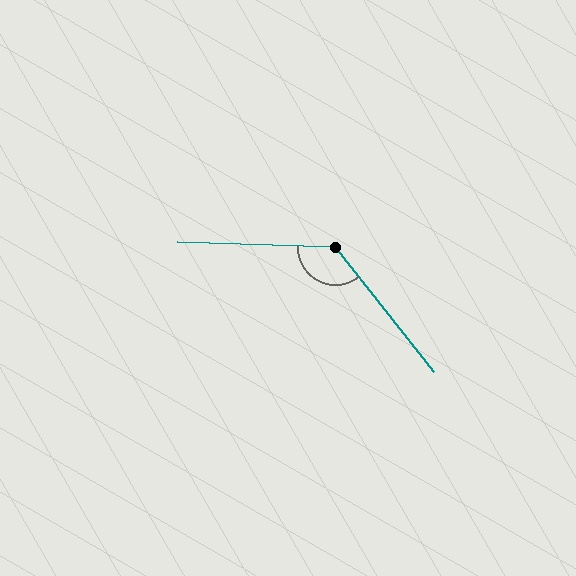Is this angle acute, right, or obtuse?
It is obtuse.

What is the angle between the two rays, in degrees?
Approximately 130 degrees.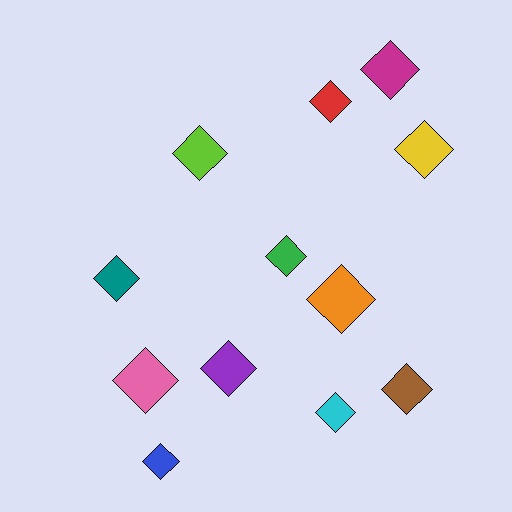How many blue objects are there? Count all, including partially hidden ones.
There is 1 blue object.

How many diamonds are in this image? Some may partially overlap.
There are 12 diamonds.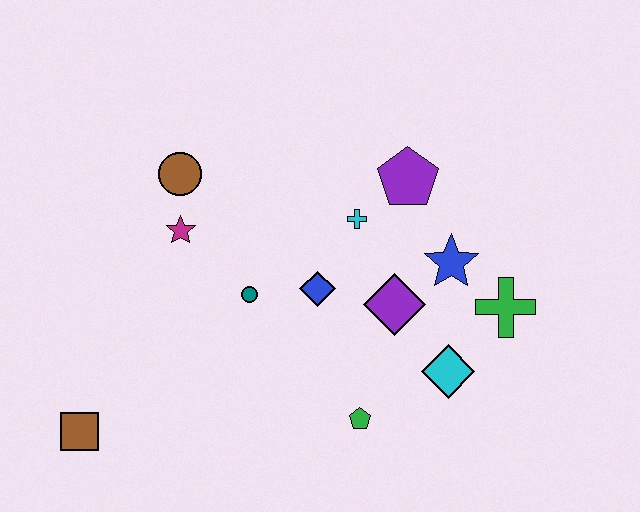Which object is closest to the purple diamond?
The blue star is closest to the purple diamond.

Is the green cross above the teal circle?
No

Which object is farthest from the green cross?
The brown square is farthest from the green cross.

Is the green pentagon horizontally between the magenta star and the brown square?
No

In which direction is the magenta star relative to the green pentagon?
The magenta star is above the green pentagon.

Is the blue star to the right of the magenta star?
Yes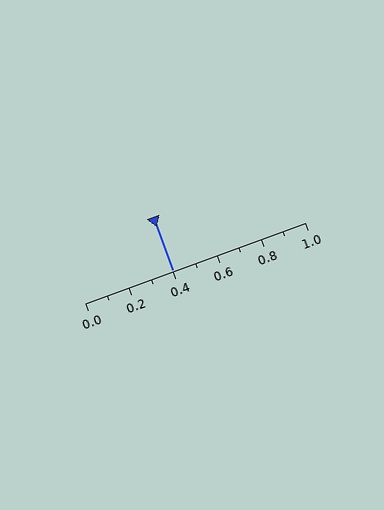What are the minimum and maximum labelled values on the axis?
The axis runs from 0.0 to 1.0.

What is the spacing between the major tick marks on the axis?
The major ticks are spaced 0.2 apart.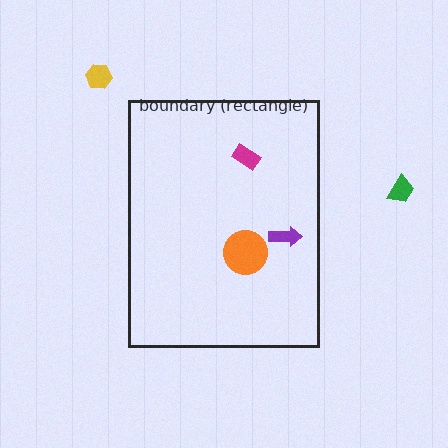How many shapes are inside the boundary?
3 inside, 2 outside.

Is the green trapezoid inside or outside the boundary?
Outside.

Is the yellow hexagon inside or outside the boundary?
Outside.